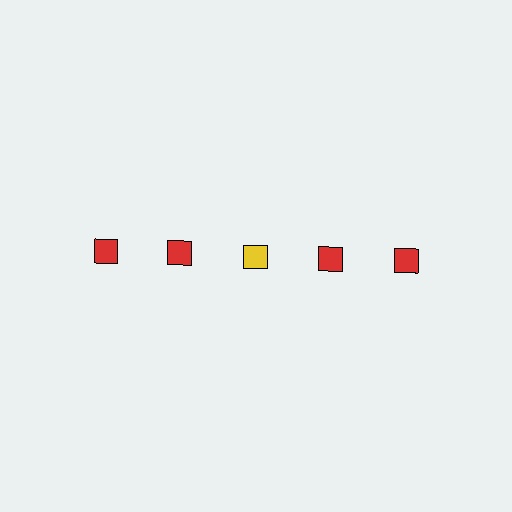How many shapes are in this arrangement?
There are 5 shapes arranged in a grid pattern.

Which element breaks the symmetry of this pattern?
The yellow square in the top row, center column breaks the symmetry. All other shapes are red squares.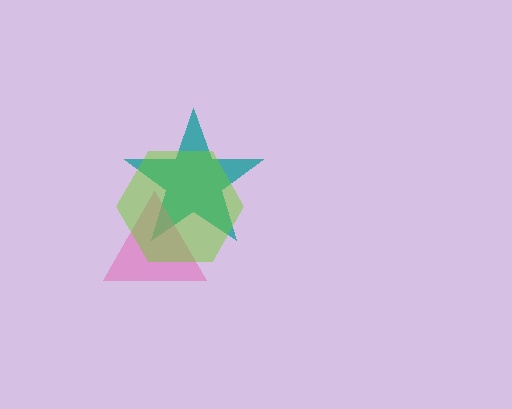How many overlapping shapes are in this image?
There are 3 overlapping shapes in the image.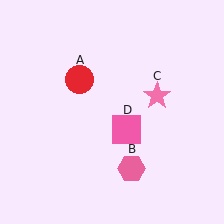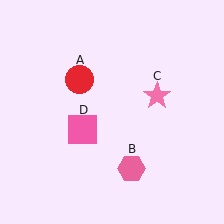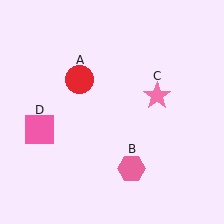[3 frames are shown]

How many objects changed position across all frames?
1 object changed position: pink square (object D).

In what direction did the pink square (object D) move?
The pink square (object D) moved left.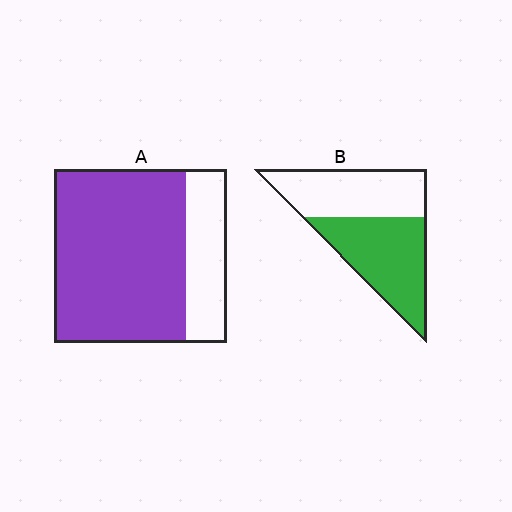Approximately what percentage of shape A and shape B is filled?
A is approximately 75% and B is approximately 55%.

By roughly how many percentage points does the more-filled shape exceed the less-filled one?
By roughly 25 percentage points (A over B).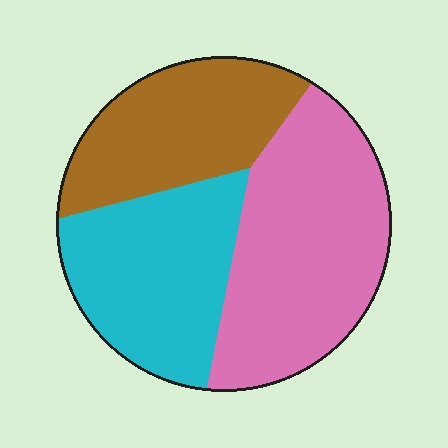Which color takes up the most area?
Pink, at roughly 40%.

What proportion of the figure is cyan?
Cyan covers around 30% of the figure.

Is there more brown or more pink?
Pink.